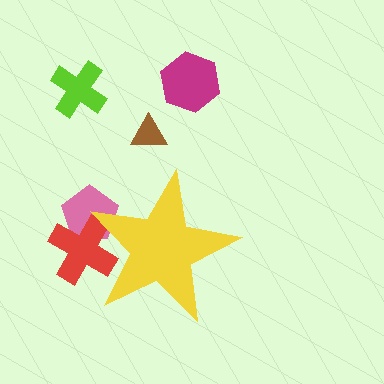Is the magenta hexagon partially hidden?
No, the magenta hexagon is fully visible.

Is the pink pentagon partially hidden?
Yes, the pink pentagon is partially hidden behind the yellow star.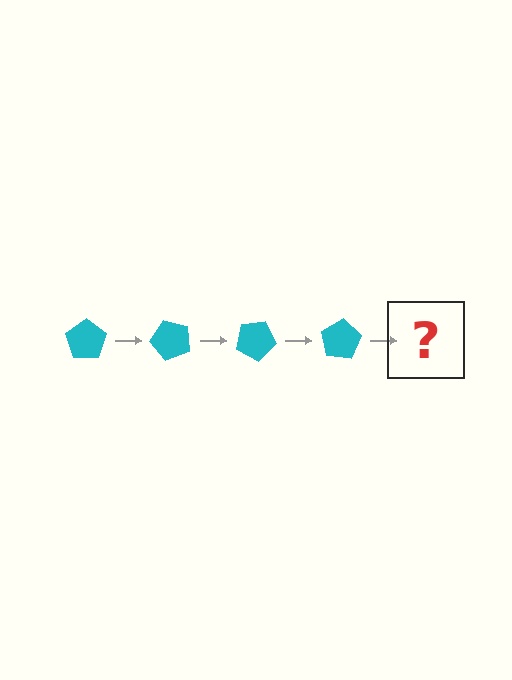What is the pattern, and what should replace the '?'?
The pattern is that the pentagon rotates 50 degrees each step. The '?' should be a cyan pentagon rotated 200 degrees.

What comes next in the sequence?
The next element should be a cyan pentagon rotated 200 degrees.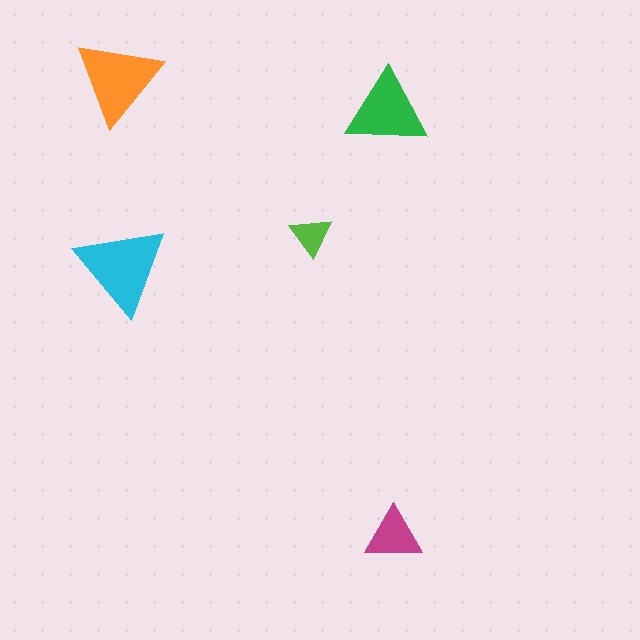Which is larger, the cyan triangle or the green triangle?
The cyan one.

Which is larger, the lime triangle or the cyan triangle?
The cyan one.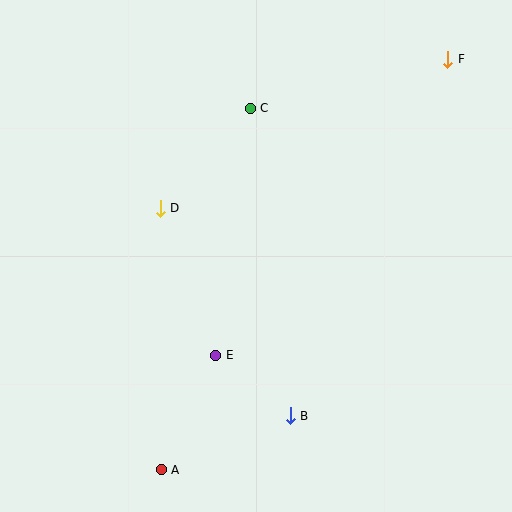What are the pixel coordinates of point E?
Point E is at (216, 355).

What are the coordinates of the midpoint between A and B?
The midpoint between A and B is at (226, 443).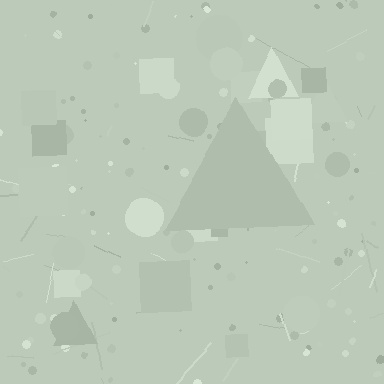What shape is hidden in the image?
A triangle is hidden in the image.